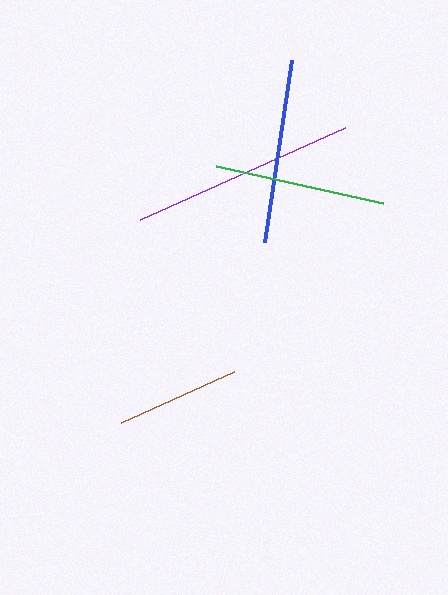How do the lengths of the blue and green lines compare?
The blue and green lines are approximately the same length.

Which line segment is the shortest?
The brown line is the shortest at approximately 124 pixels.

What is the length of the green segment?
The green segment is approximately 171 pixels long.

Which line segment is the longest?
The purple line is the longest at approximately 225 pixels.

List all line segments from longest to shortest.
From longest to shortest: purple, blue, green, brown.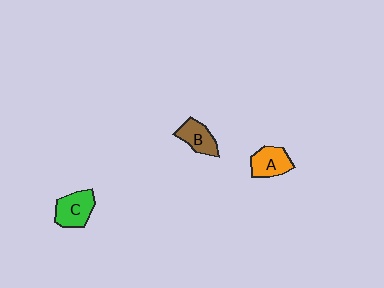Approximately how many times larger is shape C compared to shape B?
Approximately 1.2 times.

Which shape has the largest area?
Shape C (green).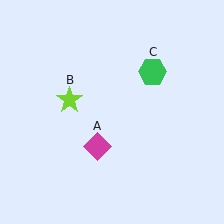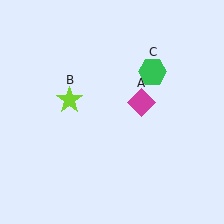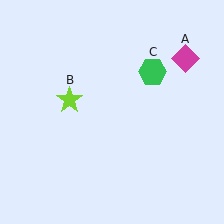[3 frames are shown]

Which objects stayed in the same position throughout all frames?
Lime star (object B) and green hexagon (object C) remained stationary.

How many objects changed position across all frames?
1 object changed position: magenta diamond (object A).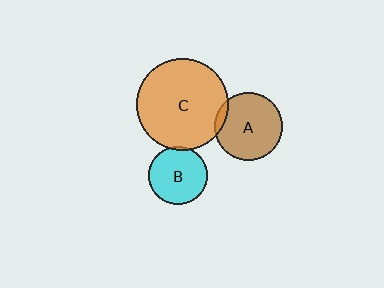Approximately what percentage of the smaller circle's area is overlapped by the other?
Approximately 5%.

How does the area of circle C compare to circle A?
Approximately 1.8 times.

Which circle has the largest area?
Circle C (orange).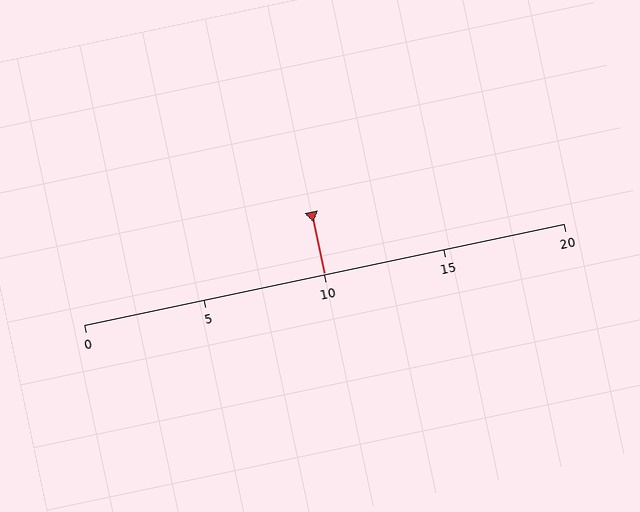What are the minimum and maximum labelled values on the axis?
The axis runs from 0 to 20.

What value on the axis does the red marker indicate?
The marker indicates approximately 10.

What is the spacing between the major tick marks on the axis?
The major ticks are spaced 5 apart.